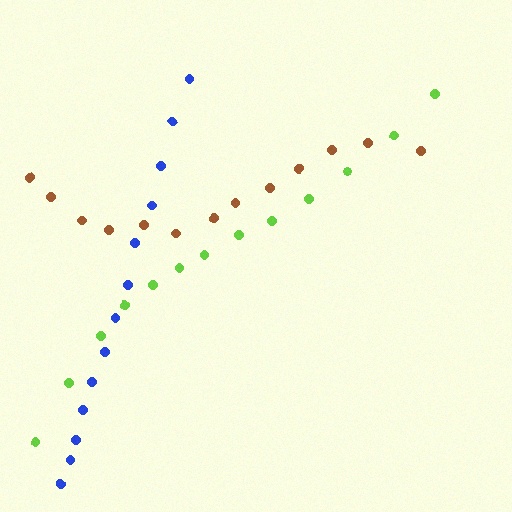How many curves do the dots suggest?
There are 3 distinct paths.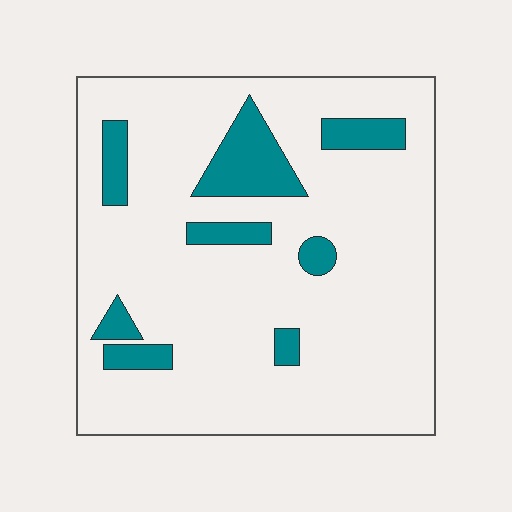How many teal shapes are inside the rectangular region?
8.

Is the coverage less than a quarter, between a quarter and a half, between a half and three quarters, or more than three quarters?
Less than a quarter.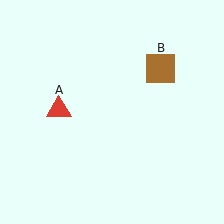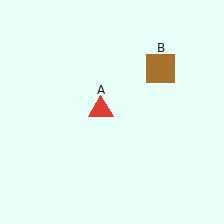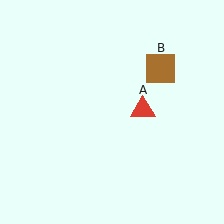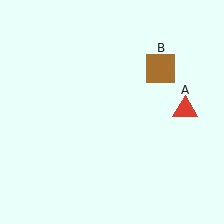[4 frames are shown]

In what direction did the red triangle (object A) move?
The red triangle (object A) moved right.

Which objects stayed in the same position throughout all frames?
Brown square (object B) remained stationary.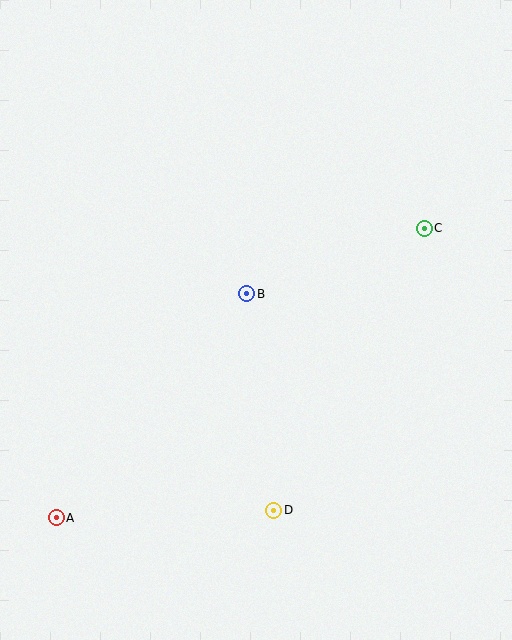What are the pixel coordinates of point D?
Point D is at (274, 510).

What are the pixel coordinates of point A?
Point A is at (56, 518).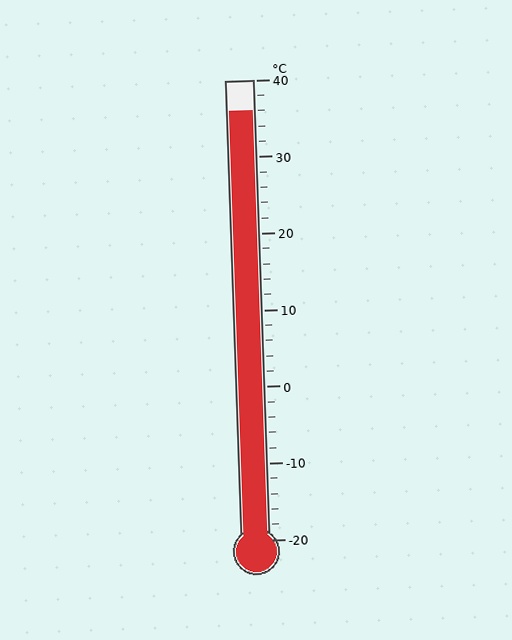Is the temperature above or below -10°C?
The temperature is above -10°C.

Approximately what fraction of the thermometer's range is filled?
The thermometer is filled to approximately 95% of its range.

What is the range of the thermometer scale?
The thermometer scale ranges from -20°C to 40°C.